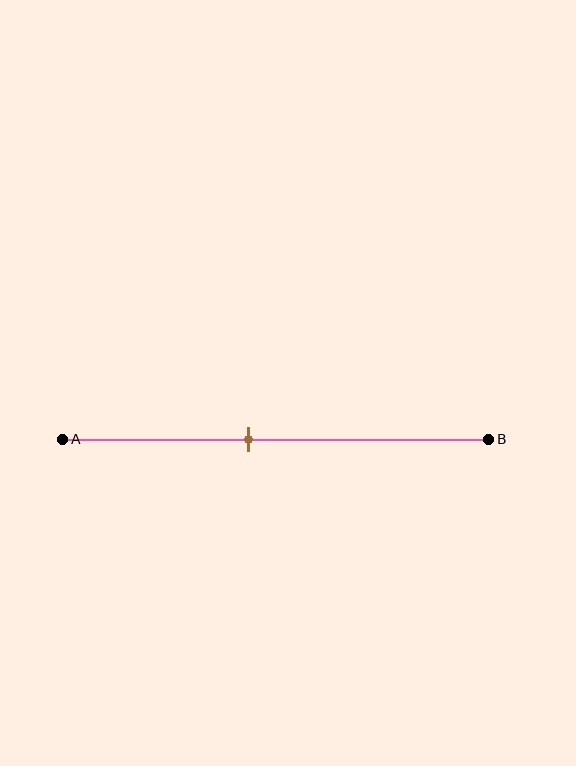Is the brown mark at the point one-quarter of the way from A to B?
No, the mark is at about 45% from A, not at the 25% one-quarter point.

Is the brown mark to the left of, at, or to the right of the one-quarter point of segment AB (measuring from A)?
The brown mark is to the right of the one-quarter point of segment AB.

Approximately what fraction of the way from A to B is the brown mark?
The brown mark is approximately 45% of the way from A to B.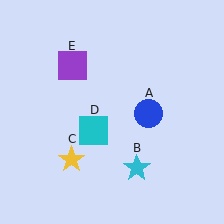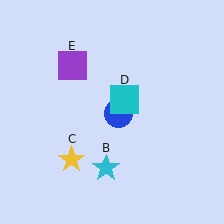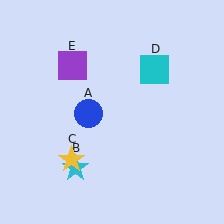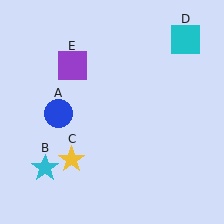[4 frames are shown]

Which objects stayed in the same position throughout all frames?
Yellow star (object C) and purple square (object E) remained stationary.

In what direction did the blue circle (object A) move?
The blue circle (object A) moved left.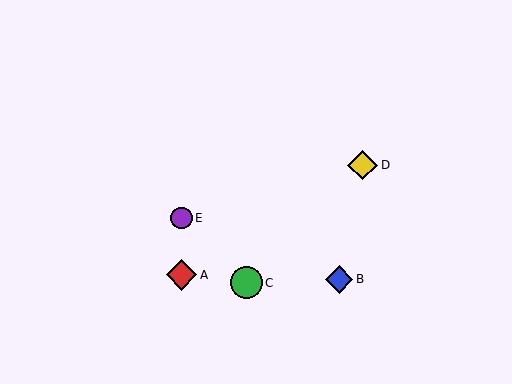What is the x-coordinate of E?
Object E is at x≈182.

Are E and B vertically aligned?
No, E is at x≈182 and B is at x≈339.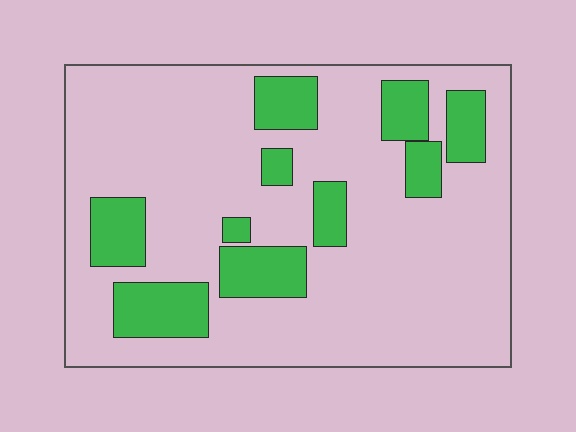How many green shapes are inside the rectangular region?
10.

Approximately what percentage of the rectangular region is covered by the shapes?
Approximately 20%.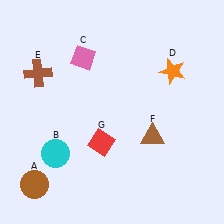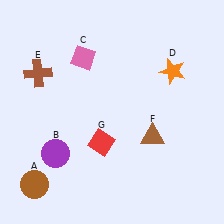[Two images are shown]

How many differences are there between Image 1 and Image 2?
There is 1 difference between the two images.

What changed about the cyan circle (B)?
In Image 1, B is cyan. In Image 2, it changed to purple.